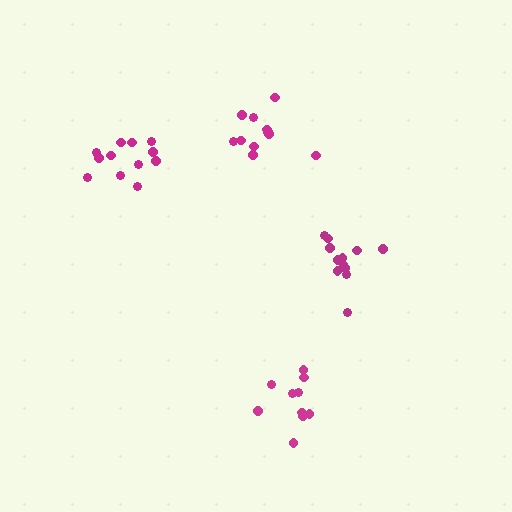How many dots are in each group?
Group 1: 11 dots, Group 2: 12 dots, Group 3: 11 dots, Group 4: 12 dots (46 total).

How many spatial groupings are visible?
There are 4 spatial groupings.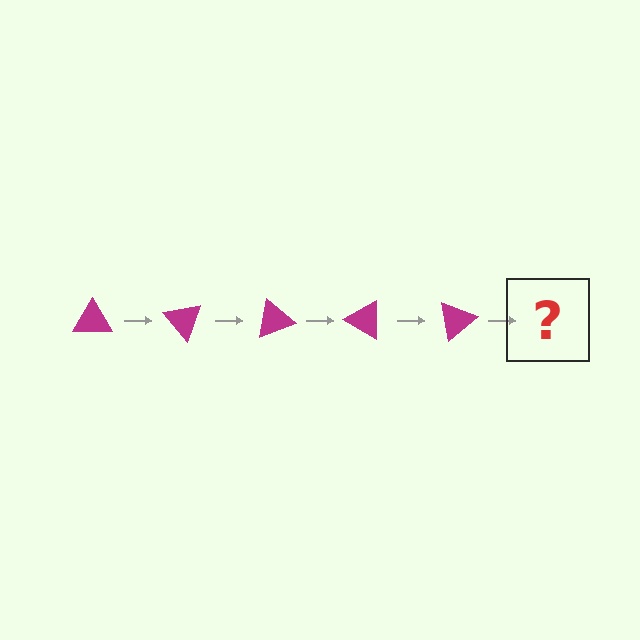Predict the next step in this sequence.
The next step is a magenta triangle rotated 250 degrees.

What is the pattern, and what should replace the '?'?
The pattern is that the triangle rotates 50 degrees each step. The '?' should be a magenta triangle rotated 250 degrees.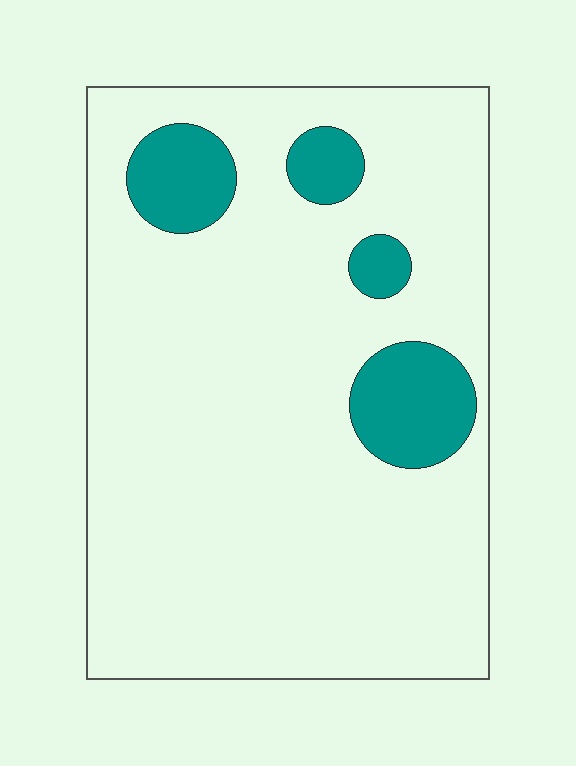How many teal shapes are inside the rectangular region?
4.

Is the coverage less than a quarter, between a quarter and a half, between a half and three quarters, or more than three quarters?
Less than a quarter.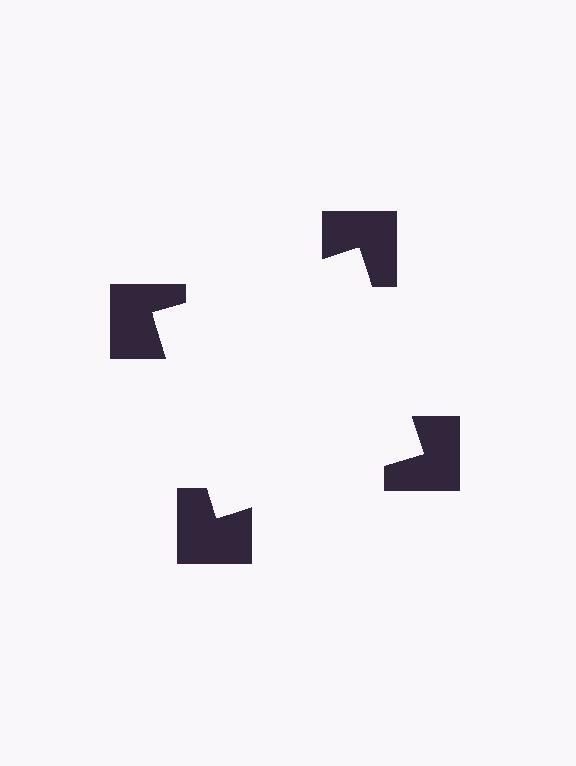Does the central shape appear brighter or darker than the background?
It typically appears slightly brighter than the background, even though no actual brightness change is drawn.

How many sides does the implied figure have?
4 sides.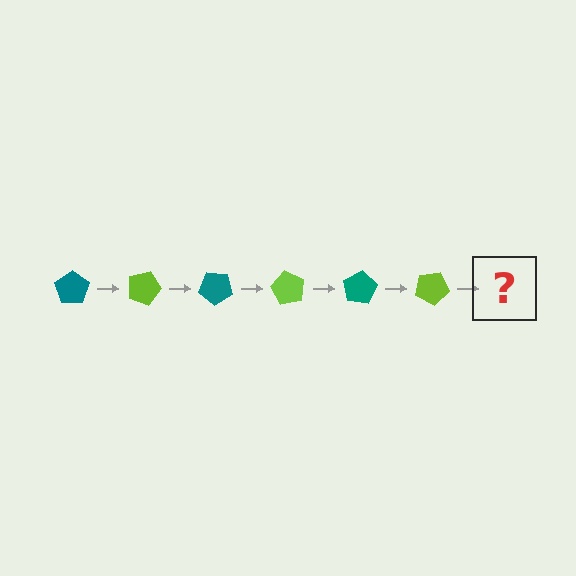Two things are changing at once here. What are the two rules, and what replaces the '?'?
The two rules are that it rotates 20 degrees each step and the color cycles through teal and lime. The '?' should be a teal pentagon, rotated 120 degrees from the start.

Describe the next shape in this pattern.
It should be a teal pentagon, rotated 120 degrees from the start.